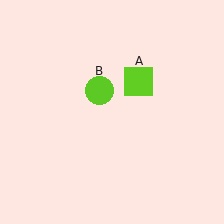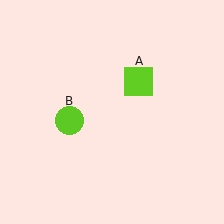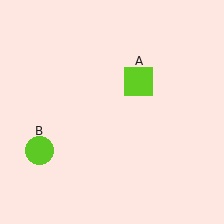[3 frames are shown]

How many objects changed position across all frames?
1 object changed position: lime circle (object B).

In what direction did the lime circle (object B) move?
The lime circle (object B) moved down and to the left.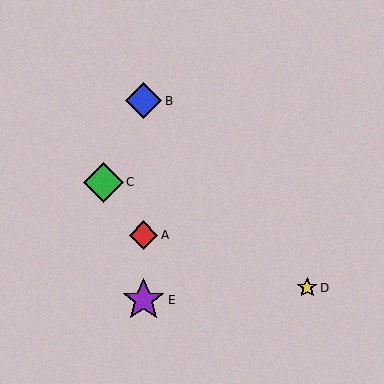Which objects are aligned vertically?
Objects A, B, E are aligned vertically.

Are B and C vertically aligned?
No, B is at x≈143 and C is at x≈103.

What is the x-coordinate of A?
Object A is at x≈143.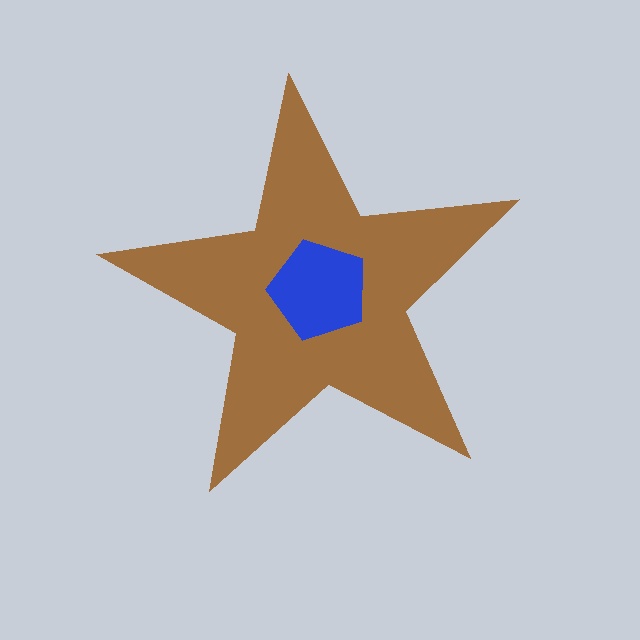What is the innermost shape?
The blue pentagon.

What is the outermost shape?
The brown star.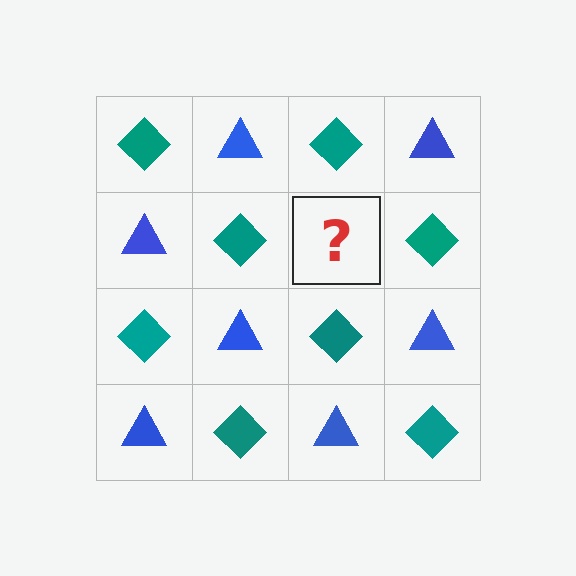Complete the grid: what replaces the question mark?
The question mark should be replaced with a blue triangle.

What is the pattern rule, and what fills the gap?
The rule is that it alternates teal diamond and blue triangle in a checkerboard pattern. The gap should be filled with a blue triangle.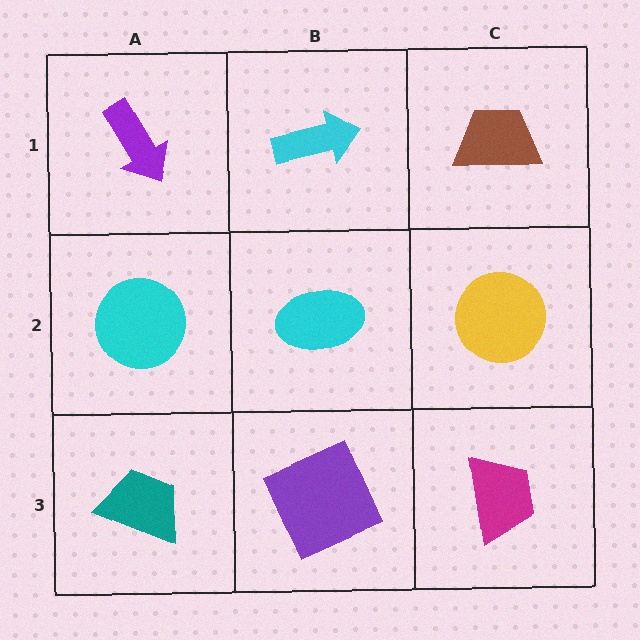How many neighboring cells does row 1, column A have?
2.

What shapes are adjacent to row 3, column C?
A yellow circle (row 2, column C), a purple square (row 3, column B).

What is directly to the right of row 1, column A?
A cyan arrow.